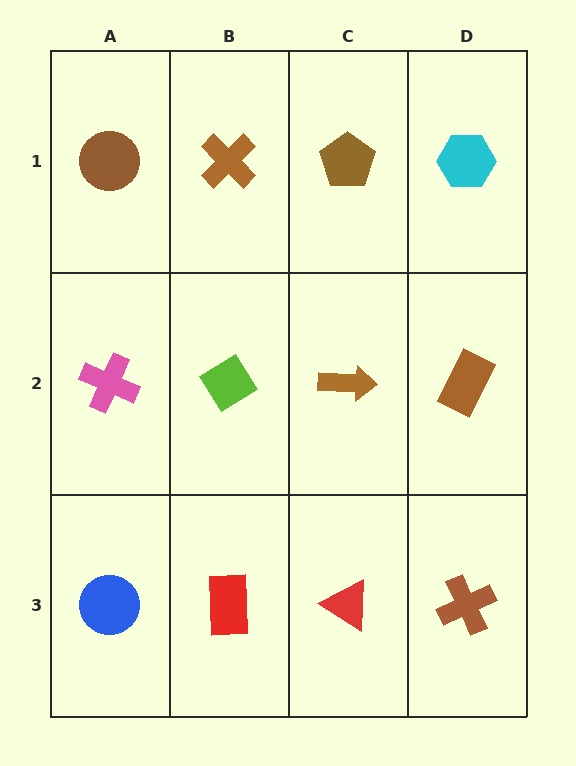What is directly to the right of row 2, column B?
A brown arrow.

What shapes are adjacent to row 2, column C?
A brown pentagon (row 1, column C), a red triangle (row 3, column C), a lime diamond (row 2, column B), a brown rectangle (row 2, column D).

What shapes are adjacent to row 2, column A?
A brown circle (row 1, column A), a blue circle (row 3, column A), a lime diamond (row 2, column B).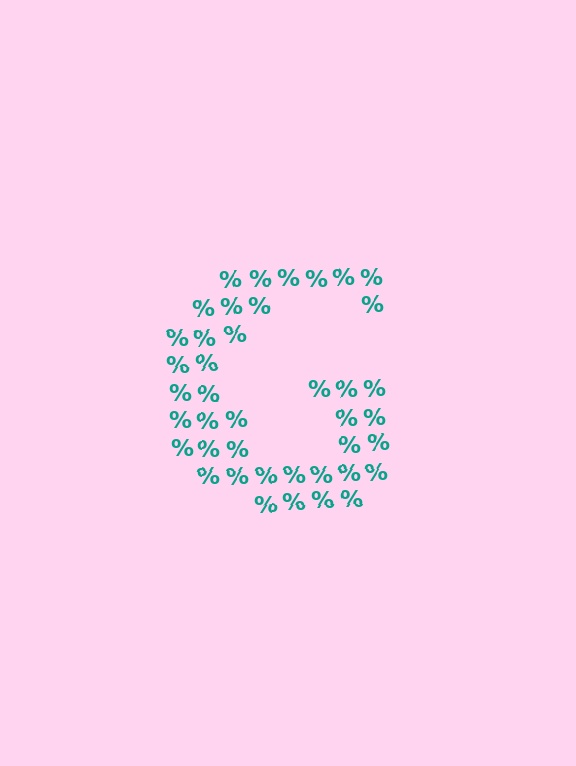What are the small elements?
The small elements are percent signs.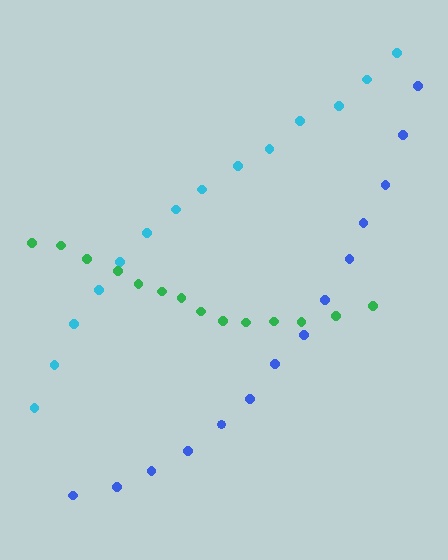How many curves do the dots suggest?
There are 3 distinct paths.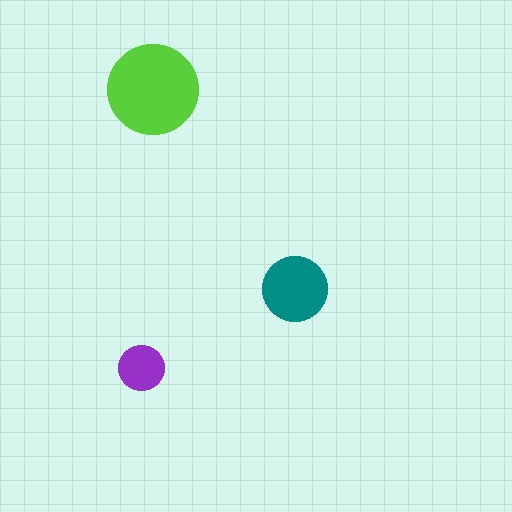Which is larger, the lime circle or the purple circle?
The lime one.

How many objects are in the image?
There are 3 objects in the image.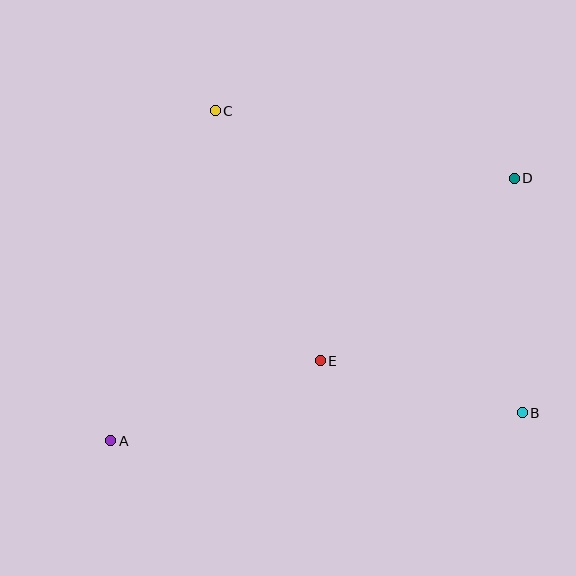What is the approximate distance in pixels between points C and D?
The distance between C and D is approximately 307 pixels.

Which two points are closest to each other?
Points B and E are closest to each other.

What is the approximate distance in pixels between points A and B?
The distance between A and B is approximately 413 pixels.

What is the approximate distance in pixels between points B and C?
The distance between B and C is approximately 431 pixels.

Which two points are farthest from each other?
Points A and D are farthest from each other.